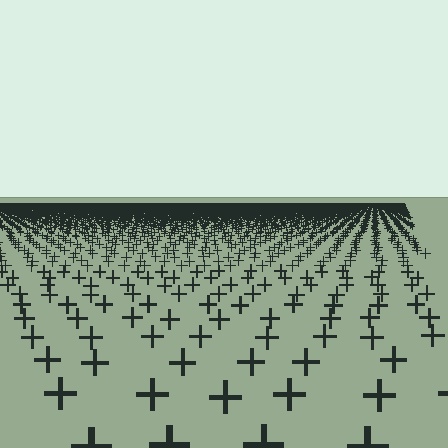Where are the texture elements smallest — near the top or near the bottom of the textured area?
Near the top.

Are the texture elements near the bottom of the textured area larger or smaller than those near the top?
Larger. Near the bottom, elements are closer to the viewer and appear at a bigger on-screen size.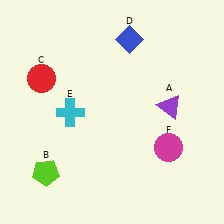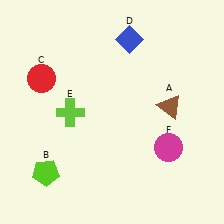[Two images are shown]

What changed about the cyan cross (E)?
In Image 1, E is cyan. In Image 2, it changed to lime.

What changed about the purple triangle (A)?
In Image 1, A is purple. In Image 2, it changed to brown.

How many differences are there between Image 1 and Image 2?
There are 2 differences between the two images.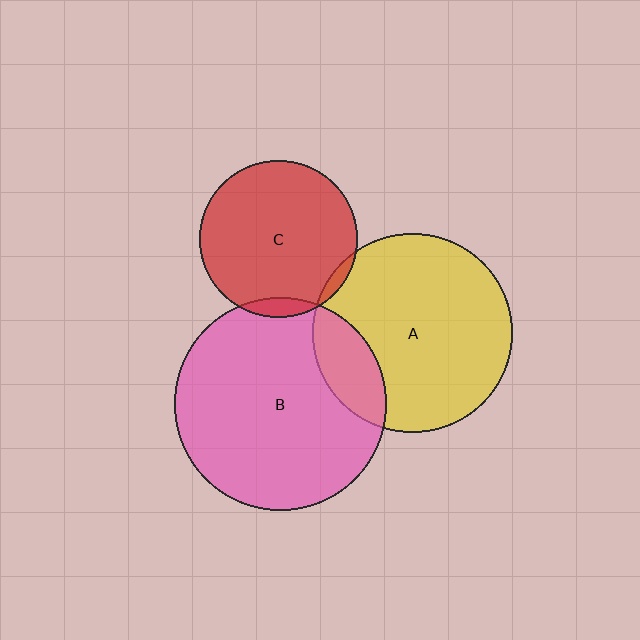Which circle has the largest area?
Circle B (pink).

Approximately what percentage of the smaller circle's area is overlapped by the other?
Approximately 15%.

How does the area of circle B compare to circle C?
Approximately 1.8 times.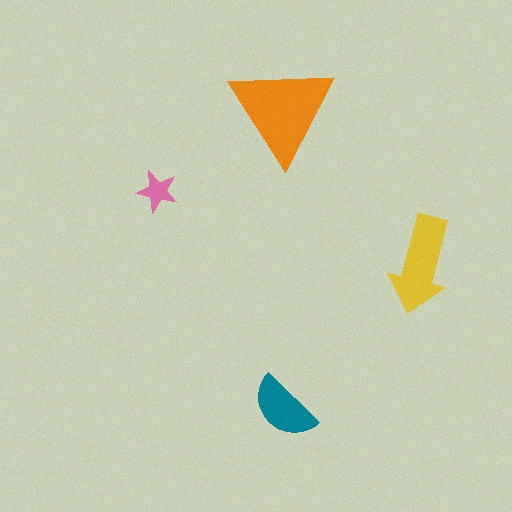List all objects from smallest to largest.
The pink star, the teal semicircle, the yellow arrow, the orange triangle.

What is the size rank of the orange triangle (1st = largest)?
1st.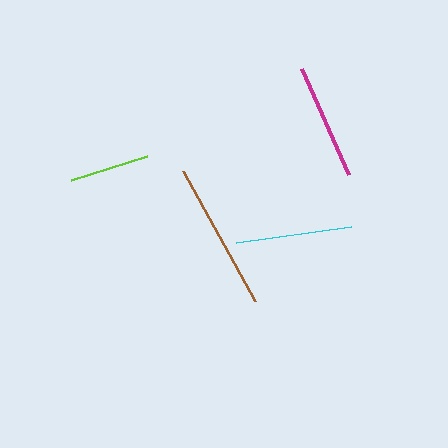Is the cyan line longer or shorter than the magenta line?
The cyan line is longer than the magenta line.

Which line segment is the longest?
The brown line is the longest at approximately 149 pixels.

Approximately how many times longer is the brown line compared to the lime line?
The brown line is approximately 1.9 times the length of the lime line.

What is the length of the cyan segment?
The cyan segment is approximately 117 pixels long.